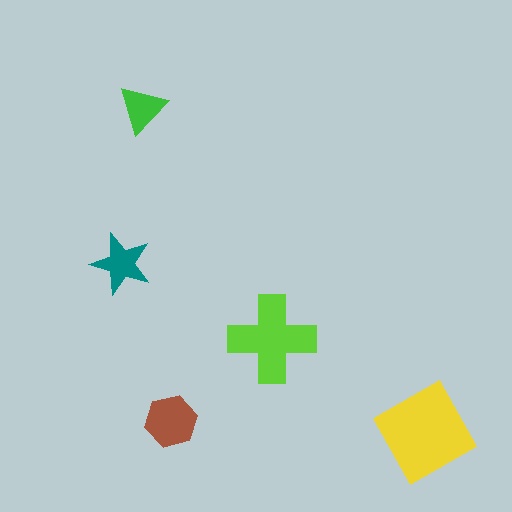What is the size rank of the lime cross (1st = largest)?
2nd.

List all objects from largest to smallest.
The yellow diamond, the lime cross, the brown hexagon, the teal star, the green triangle.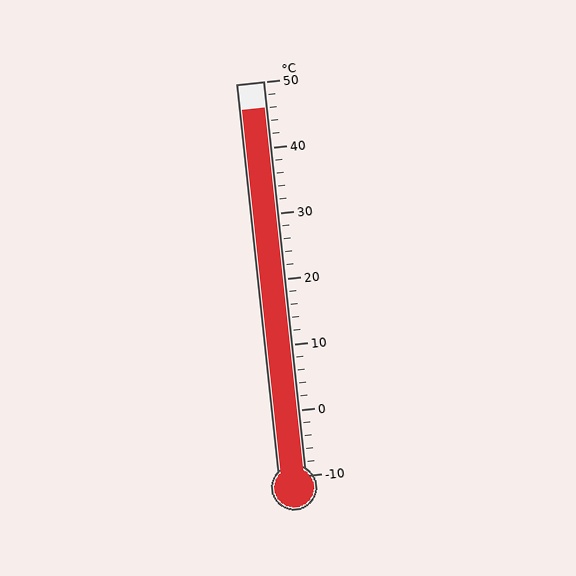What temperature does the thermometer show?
The thermometer shows approximately 46°C.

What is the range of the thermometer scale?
The thermometer scale ranges from -10°C to 50°C.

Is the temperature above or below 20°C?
The temperature is above 20°C.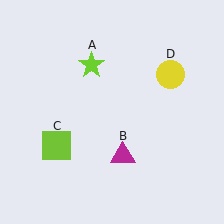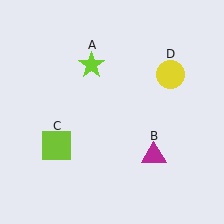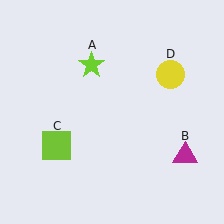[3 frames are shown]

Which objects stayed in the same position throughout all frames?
Lime star (object A) and lime square (object C) and yellow circle (object D) remained stationary.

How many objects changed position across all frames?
1 object changed position: magenta triangle (object B).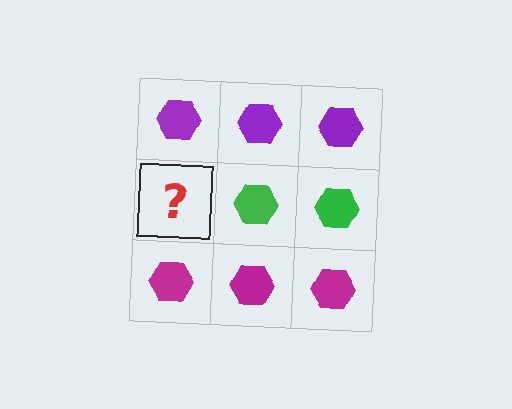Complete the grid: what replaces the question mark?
The question mark should be replaced with a green hexagon.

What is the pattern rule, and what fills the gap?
The rule is that each row has a consistent color. The gap should be filled with a green hexagon.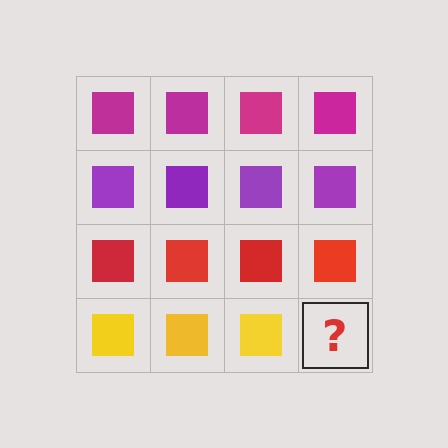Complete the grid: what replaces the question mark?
The question mark should be replaced with a yellow square.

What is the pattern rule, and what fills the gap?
The rule is that each row has a consistent color. The gap should be filled with a yellow square.